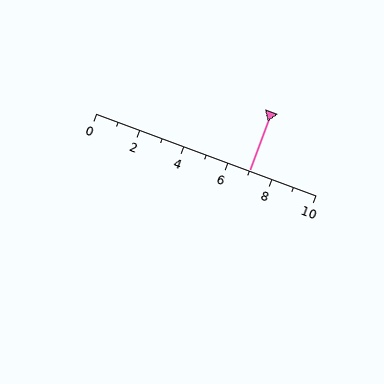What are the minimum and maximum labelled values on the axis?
The axis runs from 0 to 10.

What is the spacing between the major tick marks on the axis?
The major ticks are spaced 2 apart.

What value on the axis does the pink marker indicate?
The marker indicates approximately 7.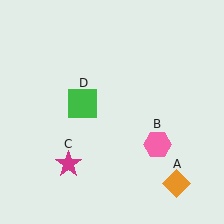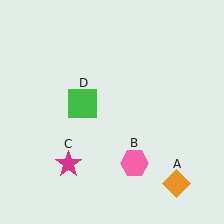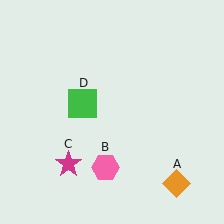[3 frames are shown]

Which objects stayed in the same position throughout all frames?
Orange diamond (object A) and magenta star (object C) and green square (object D) remained stationary.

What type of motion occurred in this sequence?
The pink hexagon (object B) rotated clockwise around the center of the scene.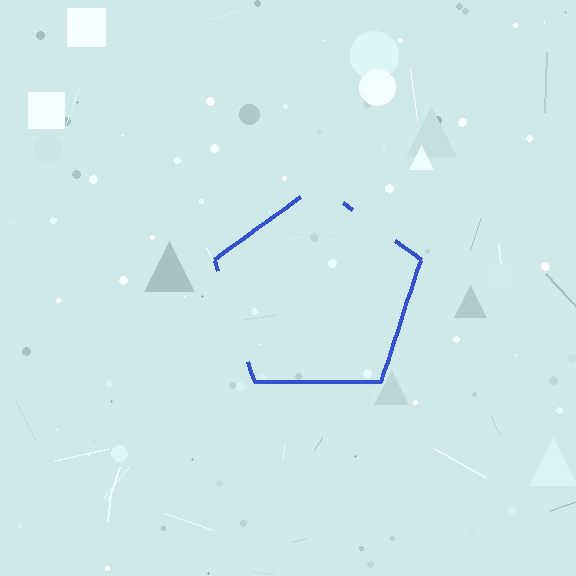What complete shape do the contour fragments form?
The contour fragments form a pentagon.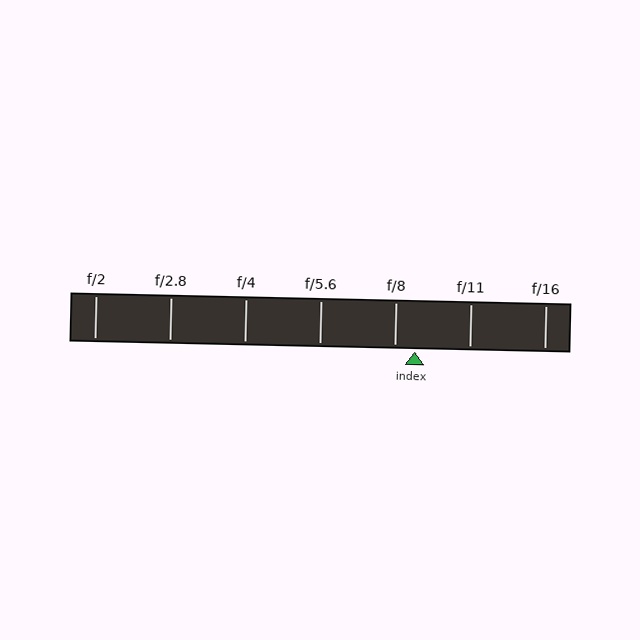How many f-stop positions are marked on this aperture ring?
There are 7 f-stop positions marked.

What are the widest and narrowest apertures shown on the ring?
The widest aperture shown is f/2 and the narrowest is f/16.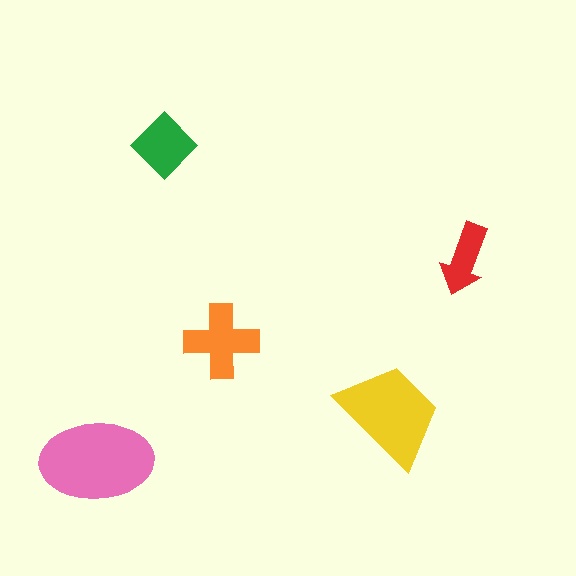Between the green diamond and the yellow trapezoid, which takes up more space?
The yellow trapezoid.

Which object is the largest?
The pink ellipse.